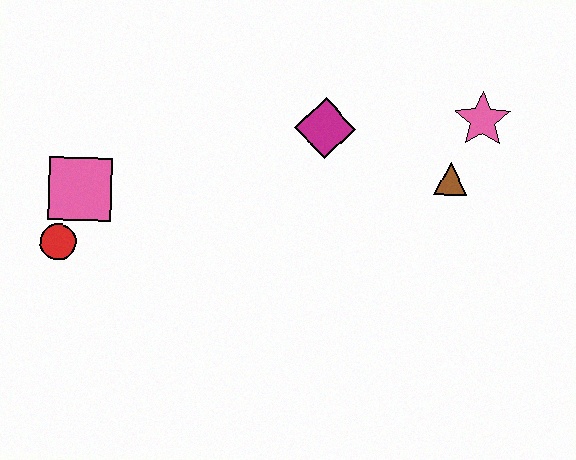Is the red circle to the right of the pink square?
No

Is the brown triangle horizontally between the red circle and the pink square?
No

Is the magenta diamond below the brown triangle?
No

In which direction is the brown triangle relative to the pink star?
The brown triangle is below the pink star.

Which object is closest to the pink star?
The brown triangle is closest to the pink star.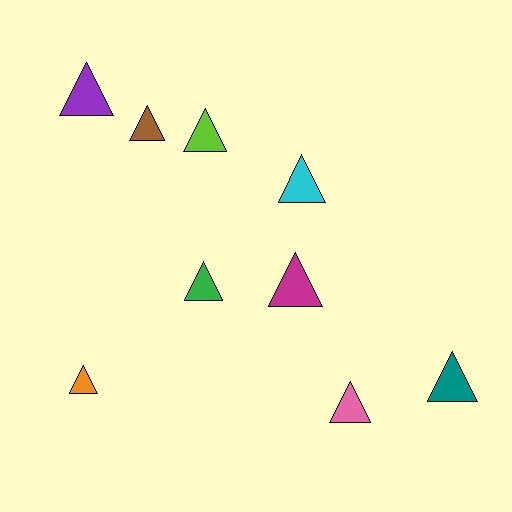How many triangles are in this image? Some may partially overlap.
There are 9 triangles.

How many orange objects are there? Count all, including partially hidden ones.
There is 1 orange object.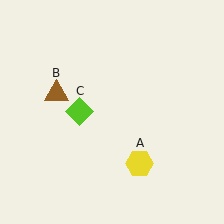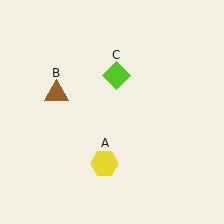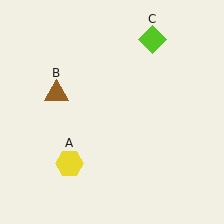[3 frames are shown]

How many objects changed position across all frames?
2 objects changed position: yellow hexagon (object A), lime diamond (object C).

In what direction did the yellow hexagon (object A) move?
The yellow hexagon (object A) moved left.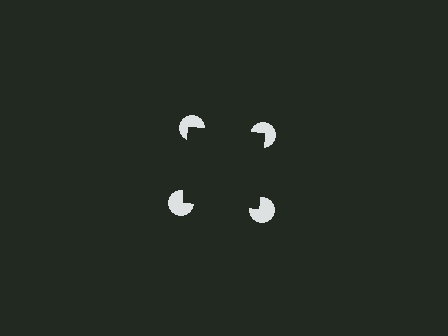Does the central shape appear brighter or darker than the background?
It typically appears slightly darker than the background, even though no actual brightness change is drawn.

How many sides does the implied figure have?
4 sides.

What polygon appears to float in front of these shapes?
An illusory square — its edges are inferred from the aligned wedge cuts in the pac-man discs, not physically drawn.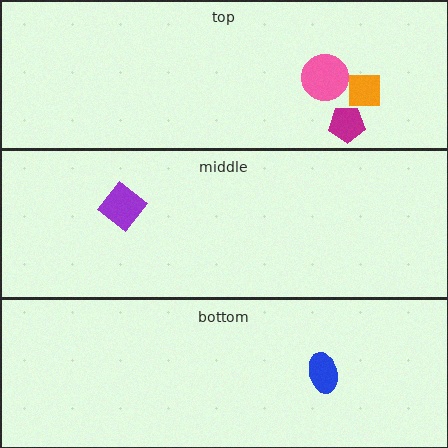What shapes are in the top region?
The pink circle, the orange square, the magenta pentagon.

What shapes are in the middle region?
The purple diamond.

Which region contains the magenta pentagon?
The top region.